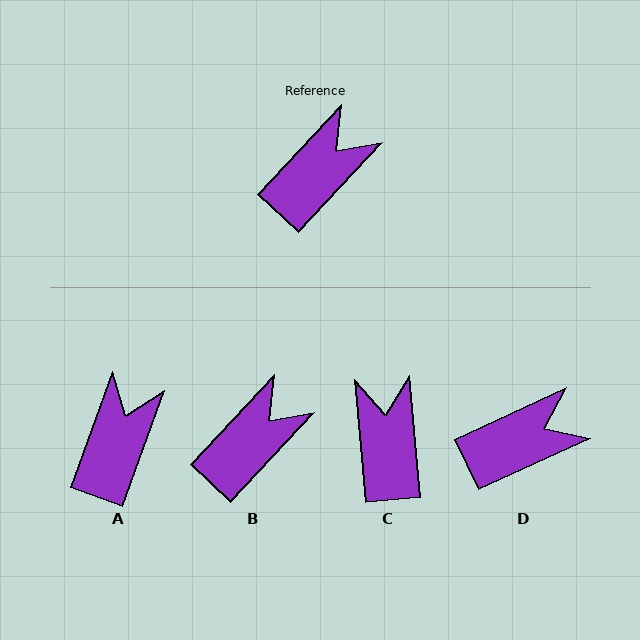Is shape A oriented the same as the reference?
No, it is off by about 23 degrees.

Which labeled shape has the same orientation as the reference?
B.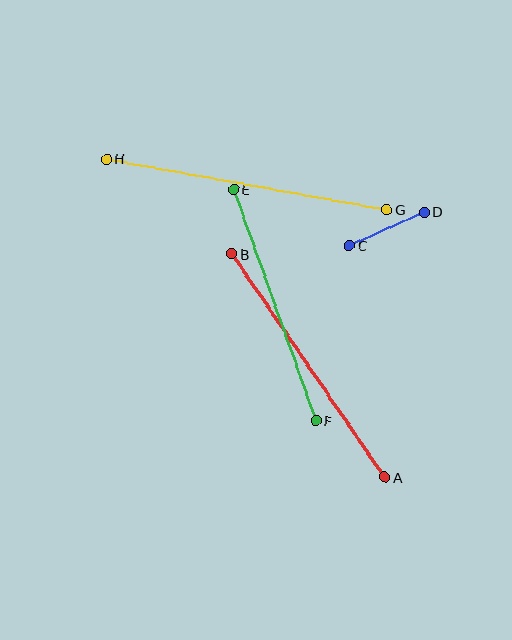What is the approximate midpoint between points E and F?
The midpoint is at approximately (275, 305) pixels.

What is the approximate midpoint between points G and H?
The midpoint is at approximately (246, 184) pixels.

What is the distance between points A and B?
The distance is approximately 270 pixels.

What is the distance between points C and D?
The distance is approximately 82 pixels.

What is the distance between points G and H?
The distance is approximately 285 pixels.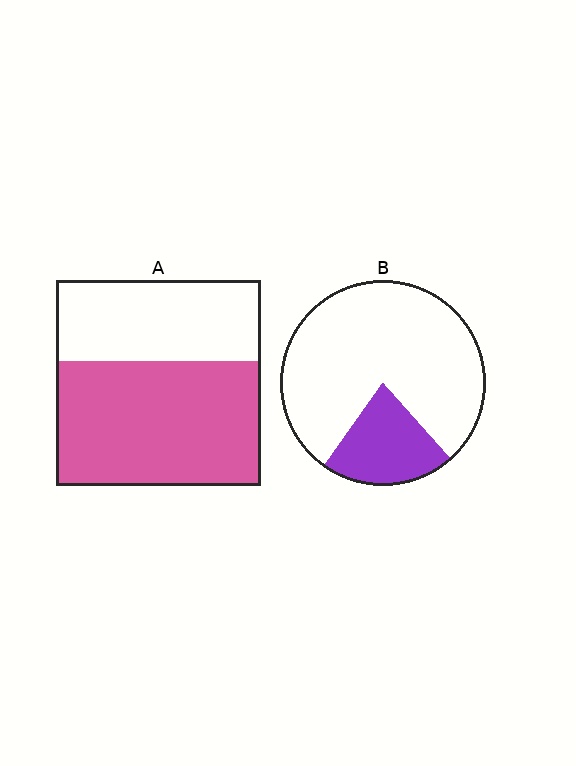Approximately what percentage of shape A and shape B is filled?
A is approximately 60% and B is approximately 20%.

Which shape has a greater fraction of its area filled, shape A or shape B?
Shape A.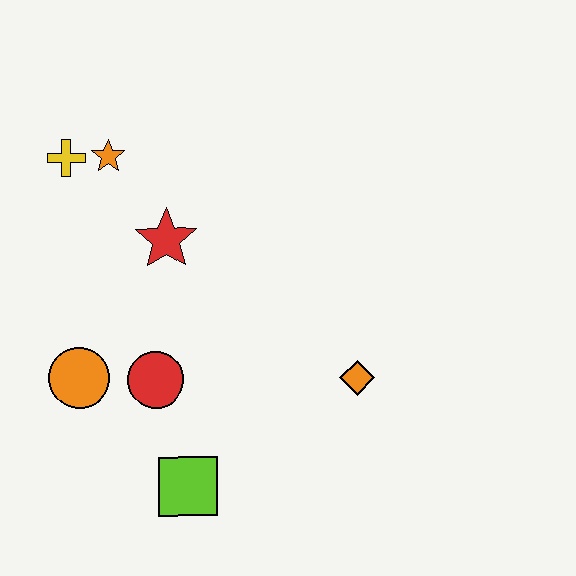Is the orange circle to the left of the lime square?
Yes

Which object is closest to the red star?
The orange star is closest to the red star.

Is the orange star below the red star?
No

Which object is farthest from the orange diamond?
The yellow cross is farthest from the orange diamond.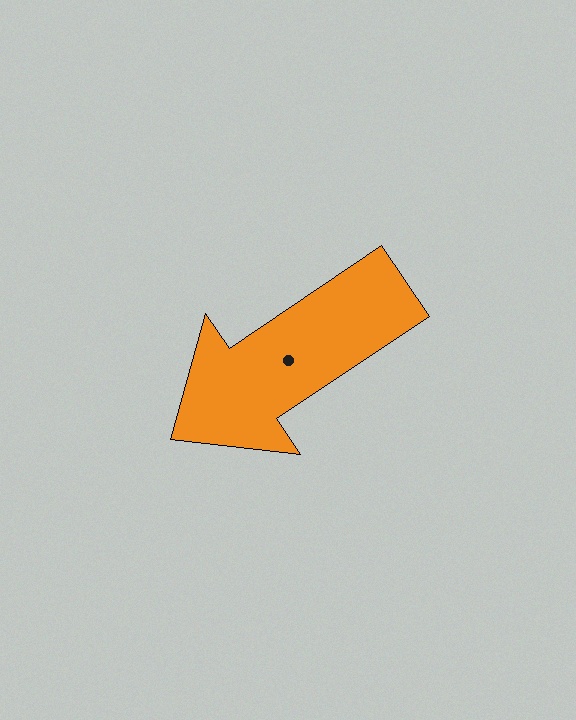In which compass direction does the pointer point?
Southwest.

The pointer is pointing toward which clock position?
Roughly 8 o'clock.